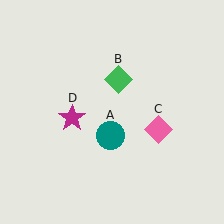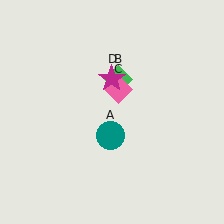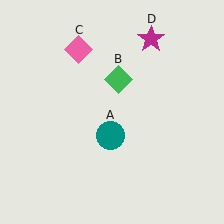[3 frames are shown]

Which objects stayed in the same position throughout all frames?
Teal circle (object A) and green diamond (object B) remained stationary.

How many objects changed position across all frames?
2 objects changed position: pink diamond (object C), magenta star (object D).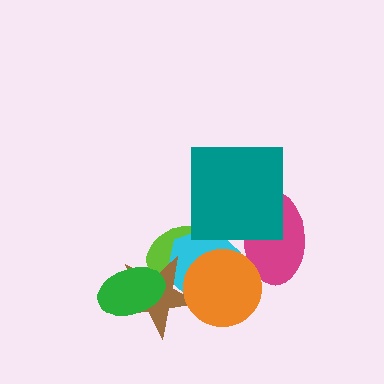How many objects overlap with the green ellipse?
1 object overlaps with the green ellipse.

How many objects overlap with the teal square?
1 object overlaps with the teal square.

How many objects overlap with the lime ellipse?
3 objects overlap with the lime ellipse.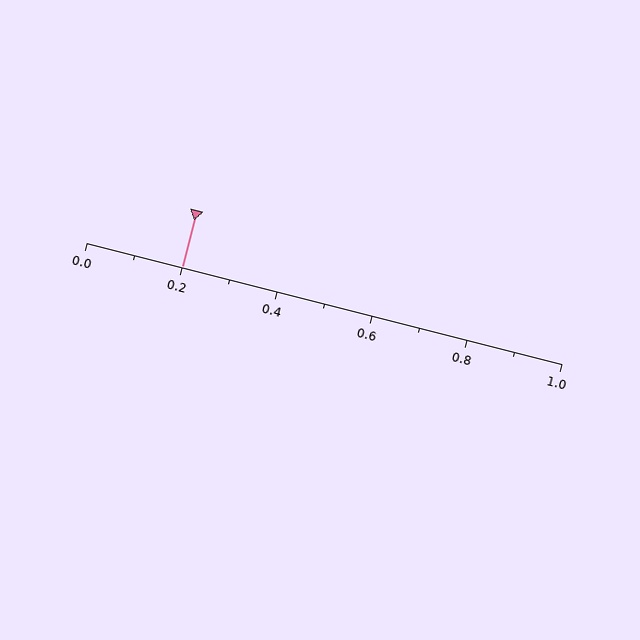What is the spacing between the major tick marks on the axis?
The major ticks are spaced 0.2 apart.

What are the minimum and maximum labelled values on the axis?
The axis runs from 0.0 to 1.0.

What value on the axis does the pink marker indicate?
The marker indicates approximately 0.2.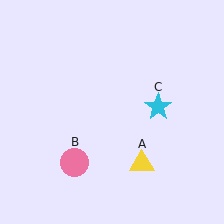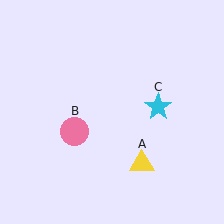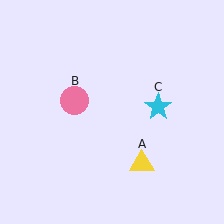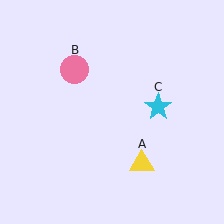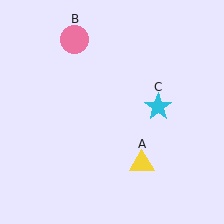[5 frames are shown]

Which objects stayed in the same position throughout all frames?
Yellow triangle (object A) and cyan star (object C) remained stationary.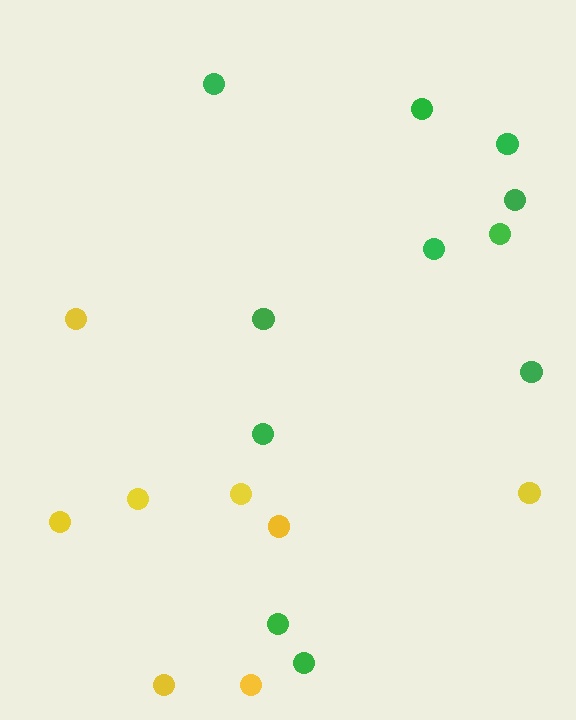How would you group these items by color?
There are 2 groups: one group of green circles (11) and one group of yellow circles (8).